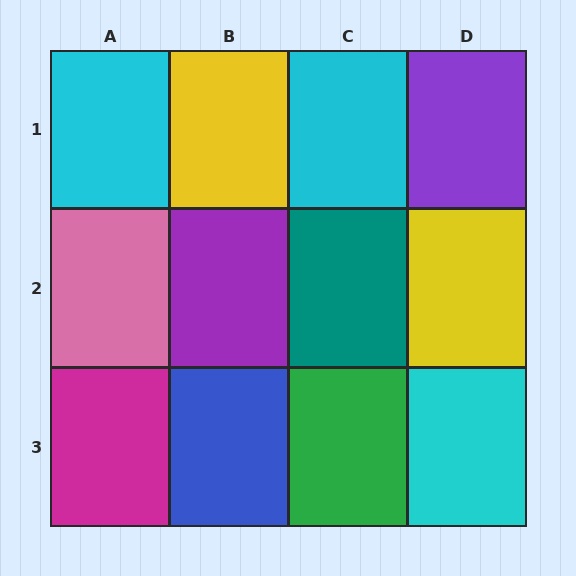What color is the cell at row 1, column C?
Cyan.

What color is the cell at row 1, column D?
Purple.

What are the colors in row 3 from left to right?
Magenta, blue, green, cyan.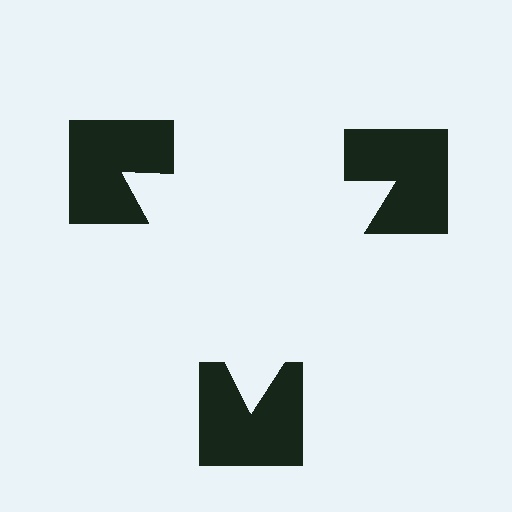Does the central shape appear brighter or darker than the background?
It typically appears slightly brighter than the background, even though no actual brightness change is drawn.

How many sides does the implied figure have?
3 sides.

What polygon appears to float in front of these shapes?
An illusory triangle — its edges are inferred from the aligned wedge cuts in the notched squares, not physically drawn.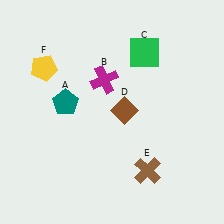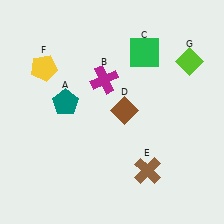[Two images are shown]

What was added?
A lime diamond (G) was added in Image 2.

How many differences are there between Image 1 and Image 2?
There is 1 difference between the two images.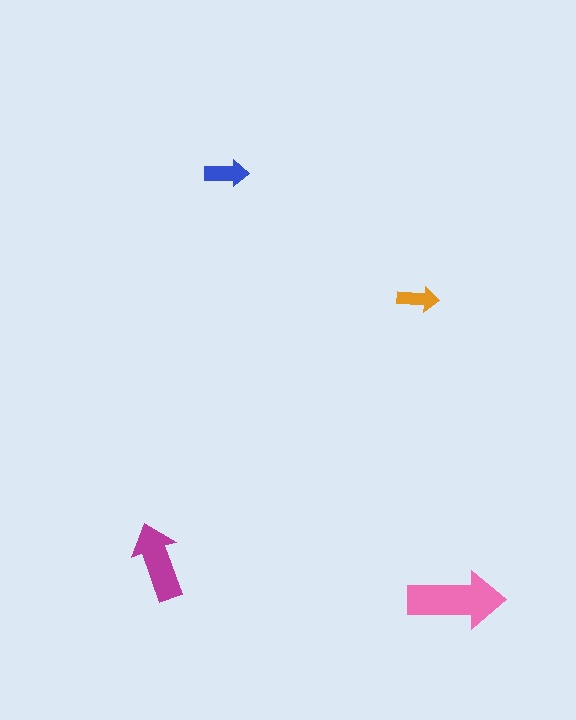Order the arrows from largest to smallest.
the pink one, the magenta one, the blue one, the orange one.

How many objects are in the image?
There are 4 objects in the image.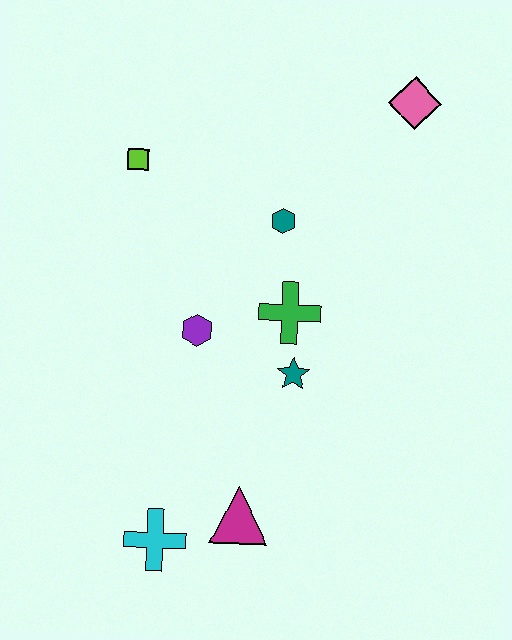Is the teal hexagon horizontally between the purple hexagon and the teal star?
Yes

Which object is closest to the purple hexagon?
The green cross is closest to the purple hexagon.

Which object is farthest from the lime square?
The cyan cross is farthest from the lime square.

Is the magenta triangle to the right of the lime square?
Yes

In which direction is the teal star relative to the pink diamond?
The teal star is below the pink diamond.